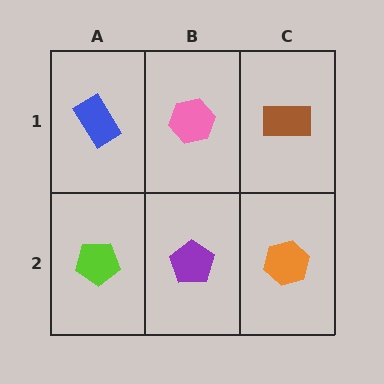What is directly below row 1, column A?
A lime pentagon.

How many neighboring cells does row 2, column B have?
3.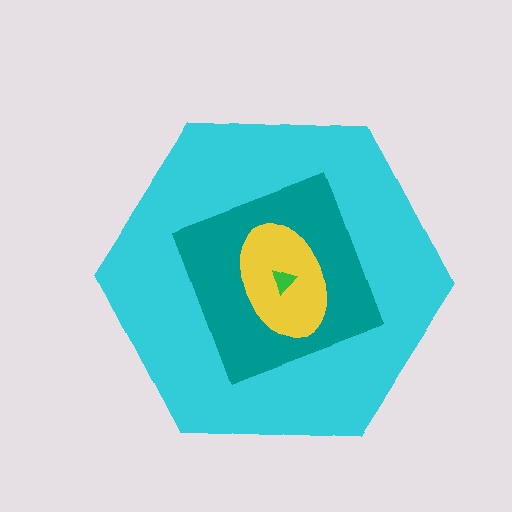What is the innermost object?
The green triangle.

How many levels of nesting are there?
4.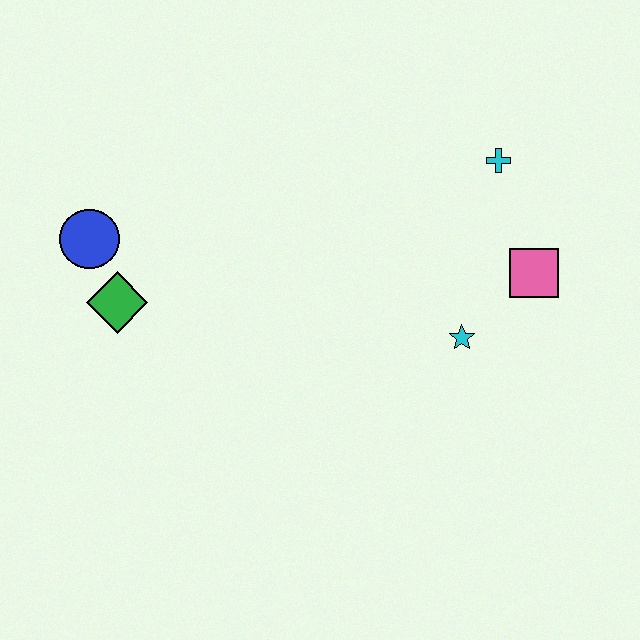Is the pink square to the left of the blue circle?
No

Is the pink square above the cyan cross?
No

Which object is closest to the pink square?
The cyan star is closest to the pink square.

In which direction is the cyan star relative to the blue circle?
The cyan star is to the right of the blue circle.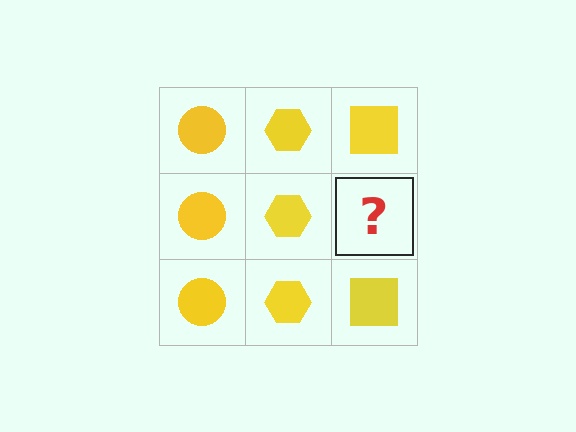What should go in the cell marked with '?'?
The missing cell should contain a yellow square.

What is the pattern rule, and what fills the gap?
The rule is that each column has a consistent shape. The gap should be filled with a yellow square.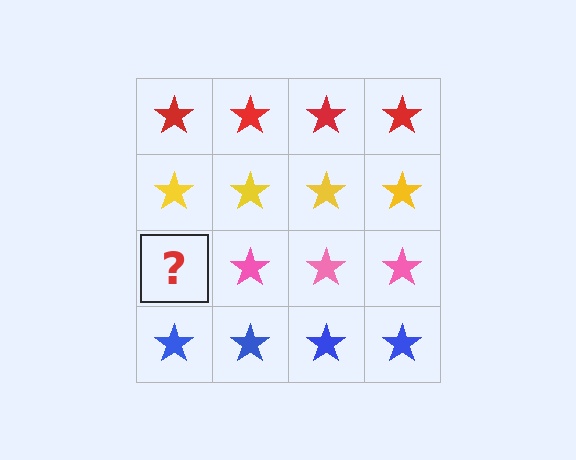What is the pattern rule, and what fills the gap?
The rule is that each row has a consistent color. The gap should be filled with a pink star.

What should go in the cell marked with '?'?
The missing cell should contain a pink star.